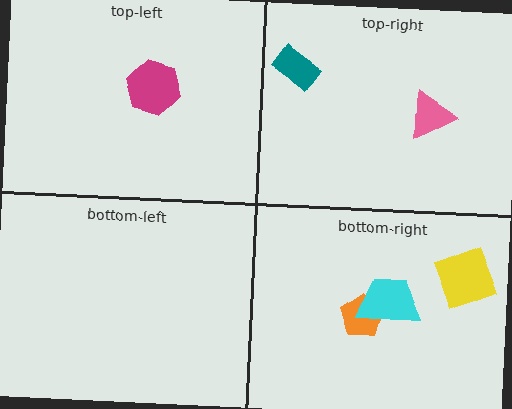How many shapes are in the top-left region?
1.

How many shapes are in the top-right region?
2.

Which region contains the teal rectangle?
The top-right region.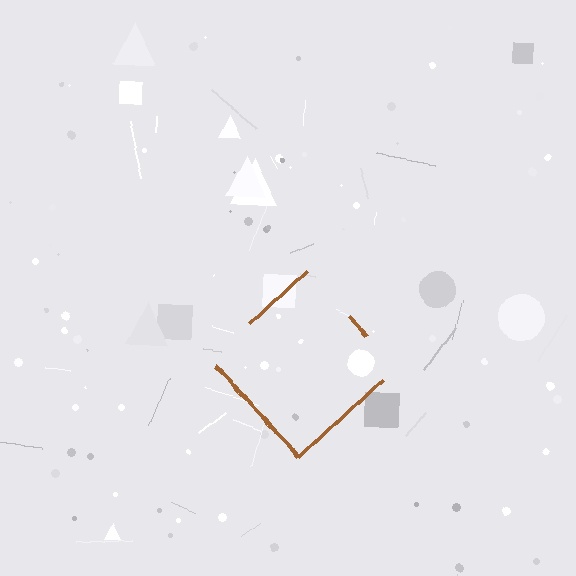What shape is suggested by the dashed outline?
The dashed outline suggests a diamond.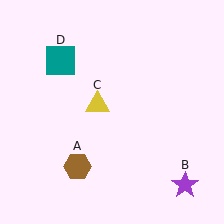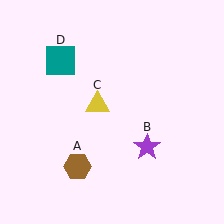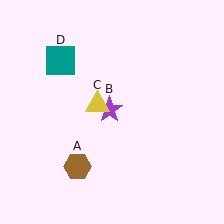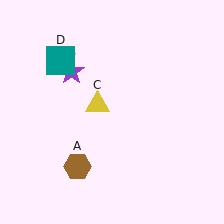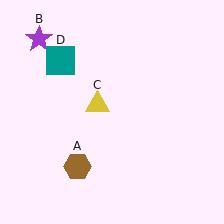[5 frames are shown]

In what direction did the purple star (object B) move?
The purple star (object B) moved up and to the left.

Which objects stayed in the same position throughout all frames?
Brown hexagon (object A) and yellow triangle (object C) and teal square (object D) remained stationary.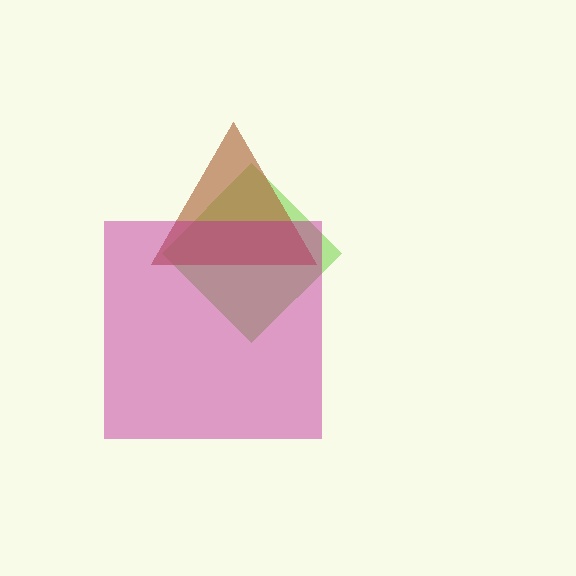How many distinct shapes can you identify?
There are 3 distinct shapes: a lime diamond, a brown triangle, a magenta square.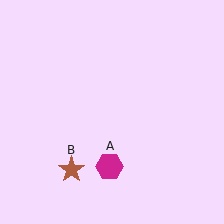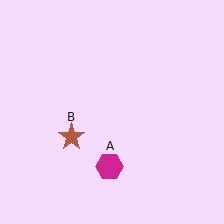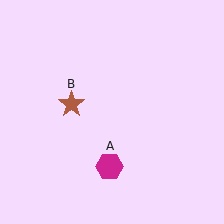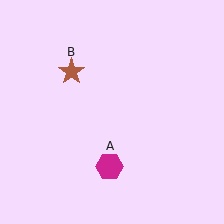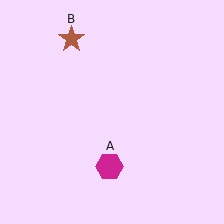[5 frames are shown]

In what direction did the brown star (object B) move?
The brown star (object B) moved up.